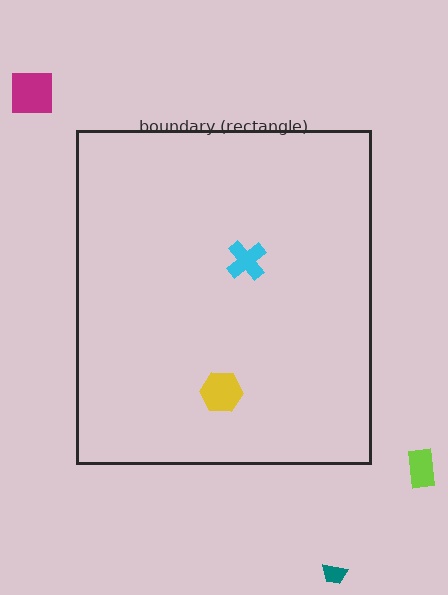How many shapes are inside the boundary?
2 inside, 3 outside.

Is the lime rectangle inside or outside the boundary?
Outside.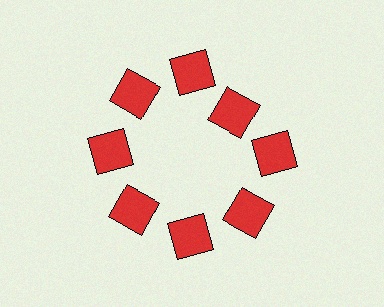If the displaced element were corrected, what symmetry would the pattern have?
It would have 8-fold rotational symmetry — the pattern would map onto itself every 45 degrees.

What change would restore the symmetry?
The symmetry would be restored by moving it outward, back onto the ring so that all 8 squares sit at equal angles and equal distance from the center.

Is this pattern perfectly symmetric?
No. The 8 red squares are arranged in a ring, but one element near the 2 o'clock position is pulled inward toward the center, breaking the 8-fold rotational symmetry.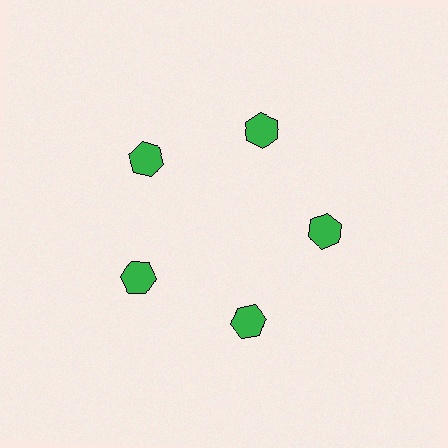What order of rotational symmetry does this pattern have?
This pattern has 5-fold rotational symmetry.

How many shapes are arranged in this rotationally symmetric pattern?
There are 5 shapes, arranged in 5 groups of 1.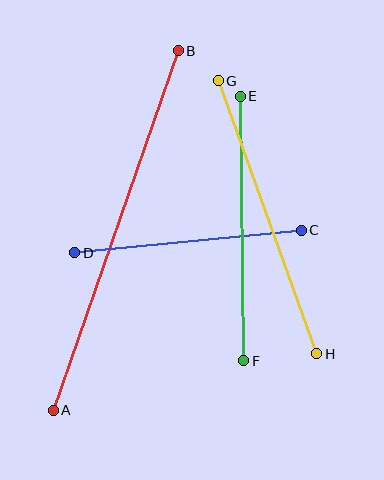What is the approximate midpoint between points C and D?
The midpoint is at approximately (188, 241) pixels.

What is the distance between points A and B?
The distance is approximately 381 pixels.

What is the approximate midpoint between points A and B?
The midpoint is at approximately (116, 231) pixels.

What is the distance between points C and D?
The distance is approximately 228 pixels.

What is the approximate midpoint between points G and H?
The midpoint is at approximately (268, 217) pixels.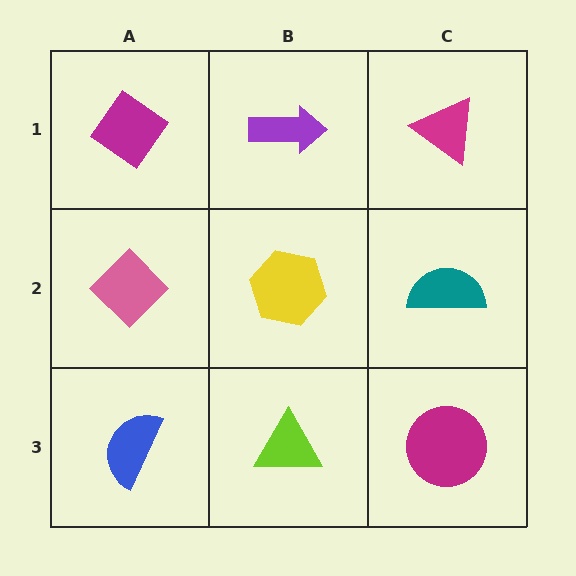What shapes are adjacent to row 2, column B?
A purple arrow (row 1, column B), a lime triangle (row 3, column B), a pink diamond (row 2, column A), a teal semicircle (row 2, column C).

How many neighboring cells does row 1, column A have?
2.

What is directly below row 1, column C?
A teal semicircle.